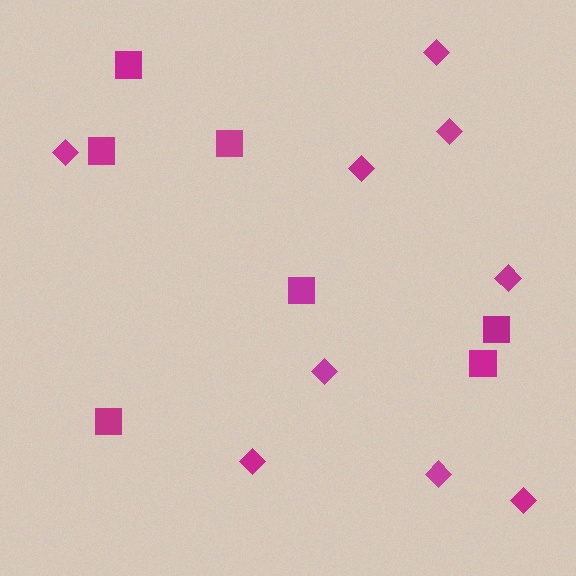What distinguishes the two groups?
There are 2 groups: one group of squares (7) and one group of diamonds (9).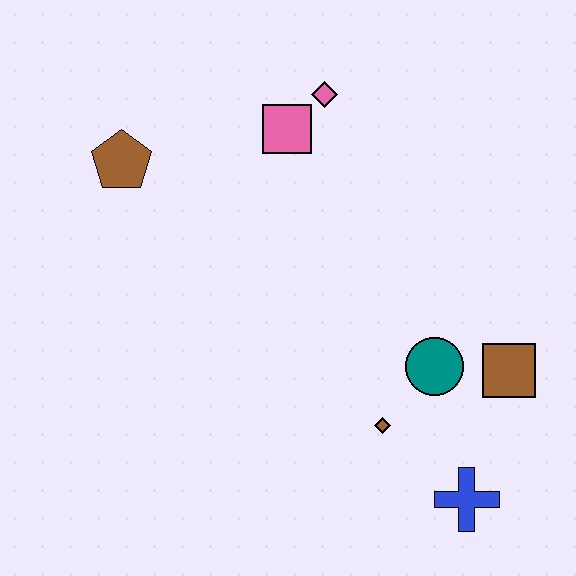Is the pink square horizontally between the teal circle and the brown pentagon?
Yes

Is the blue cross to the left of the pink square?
No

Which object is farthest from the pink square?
The blue cross is farthest from the pink square.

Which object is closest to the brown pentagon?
The pink square is closest to the brown pentagon.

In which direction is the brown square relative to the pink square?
The brown square is below the pink square.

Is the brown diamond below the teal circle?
Yes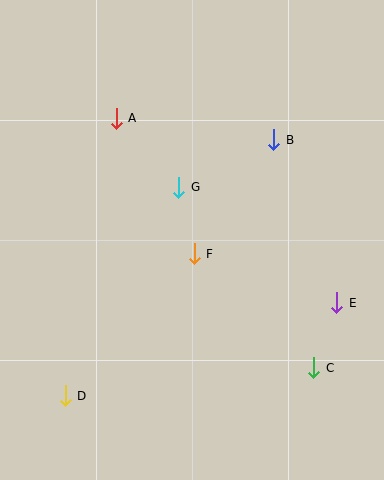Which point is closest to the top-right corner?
Point B is closest to the top-right corner.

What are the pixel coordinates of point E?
Point E is at (337, 303).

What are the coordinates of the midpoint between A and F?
The midpoint between A and F is at (155, 186).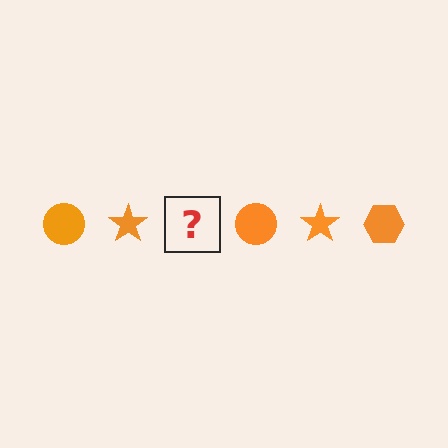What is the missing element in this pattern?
The missing element is an orange hexagon.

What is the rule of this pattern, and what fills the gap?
The rule is that the pattern cycles through circle, star, hexagon shapes in orange. The gap should be filled with an orange hexagon.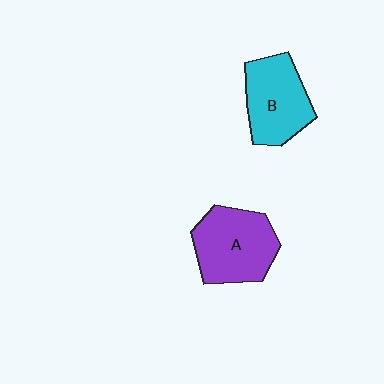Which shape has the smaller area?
Shape B (cyan).